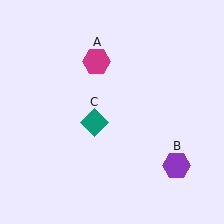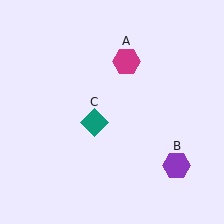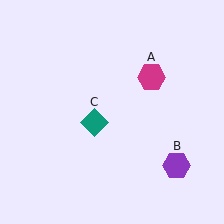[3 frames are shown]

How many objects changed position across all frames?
1 object changed position: magenta hexagon (object A).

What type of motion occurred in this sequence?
The magenta hexagon (object A) rotated clockwise around the center of the scene.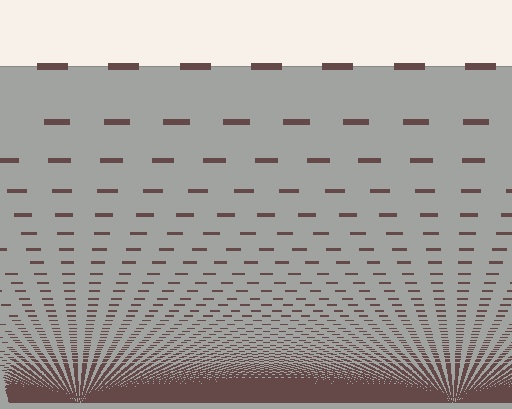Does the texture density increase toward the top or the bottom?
Density increases toward the bottom.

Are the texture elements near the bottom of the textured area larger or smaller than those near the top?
Smaller. The gradient is inverted — elements near the bottom are smaller and denser.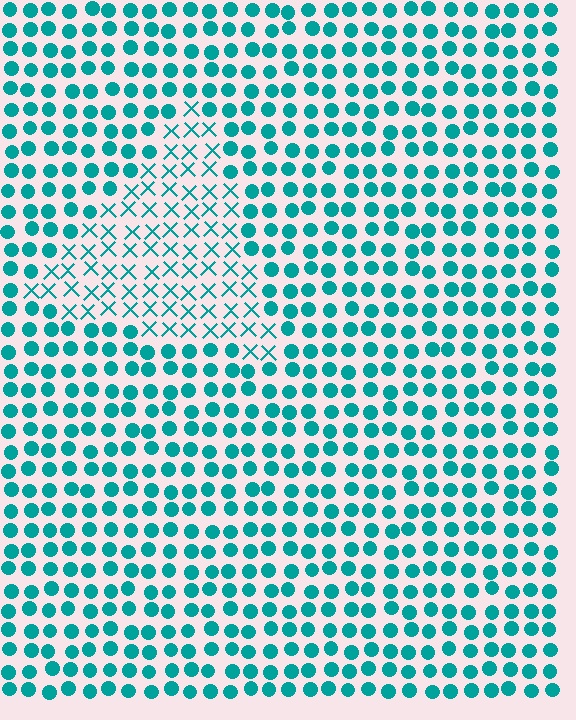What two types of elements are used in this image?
The image uses X marks inside the triangle region and circles outside it.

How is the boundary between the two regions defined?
The boundary is defined by a change in element shape: X marks inside vs. circles outside. All elements share the same color and spacing.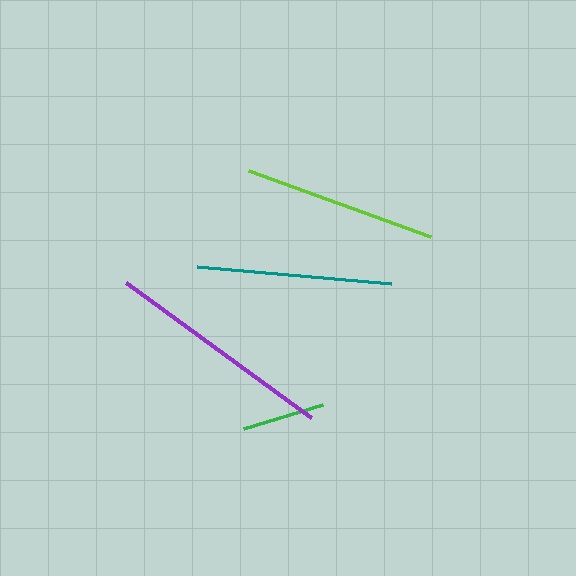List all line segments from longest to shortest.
From longest to shortest: purple, teal, lime, green.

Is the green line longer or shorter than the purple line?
The purple line is longer than the green line.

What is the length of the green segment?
The green segment is approximately 83 pixels long.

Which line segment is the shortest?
The green line is the shortest at approximately 83 pixels.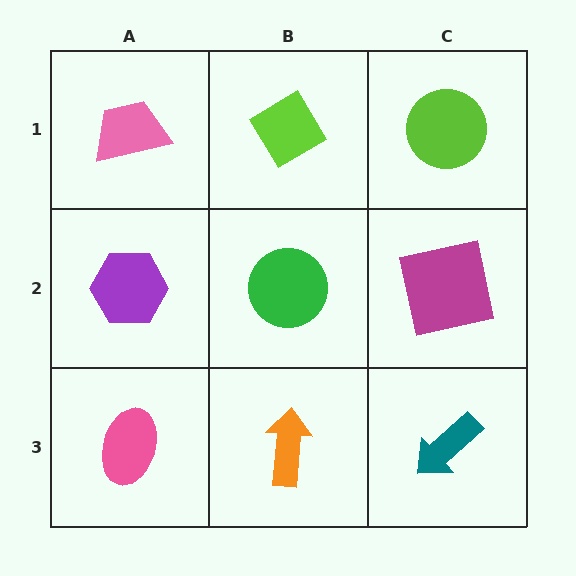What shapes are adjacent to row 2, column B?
A lime diamond (row 1, column B), an orange arrow (row 3, column B), a purple hexagon (row 2, column A), a magenta square (row 2, column C).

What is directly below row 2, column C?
A teal arrow.